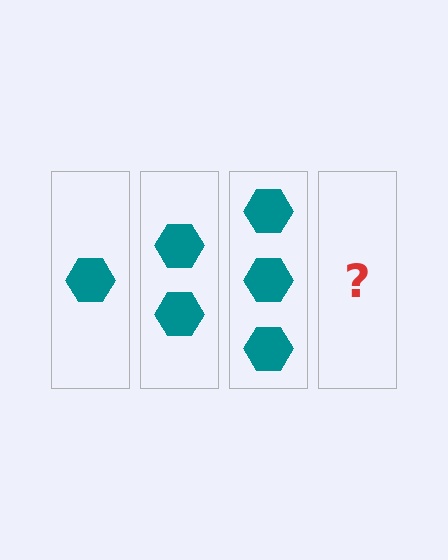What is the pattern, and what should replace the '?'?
The pattern is that each step adds one more hexagon. The '?' should be 4 hexagons.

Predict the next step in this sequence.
The next step is 4 hexagons.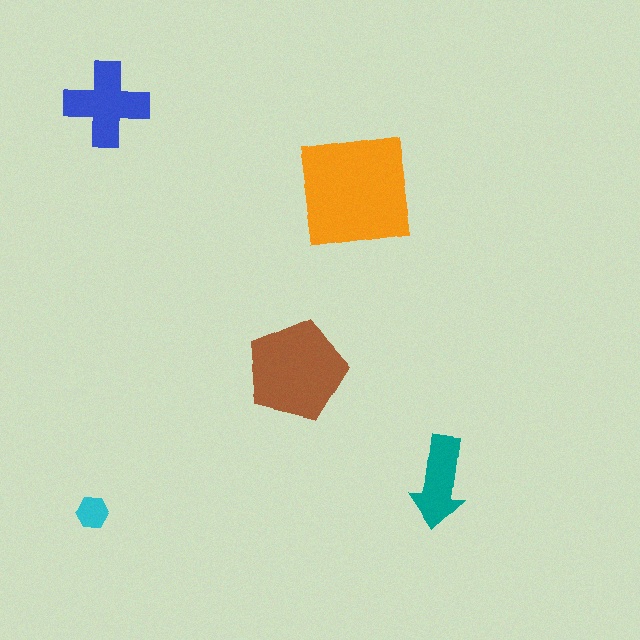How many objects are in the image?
There are 5 objects in the image.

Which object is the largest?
The orange square.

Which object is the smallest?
The cyan hexagon.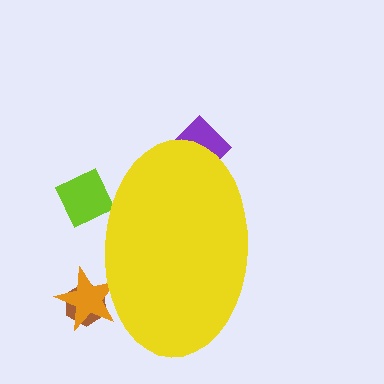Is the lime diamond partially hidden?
Yes, the lime diamond is partially hidden behind the yellow ellipse.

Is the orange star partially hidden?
Yes, the orange star is partially hidden behind the yellow ellipse.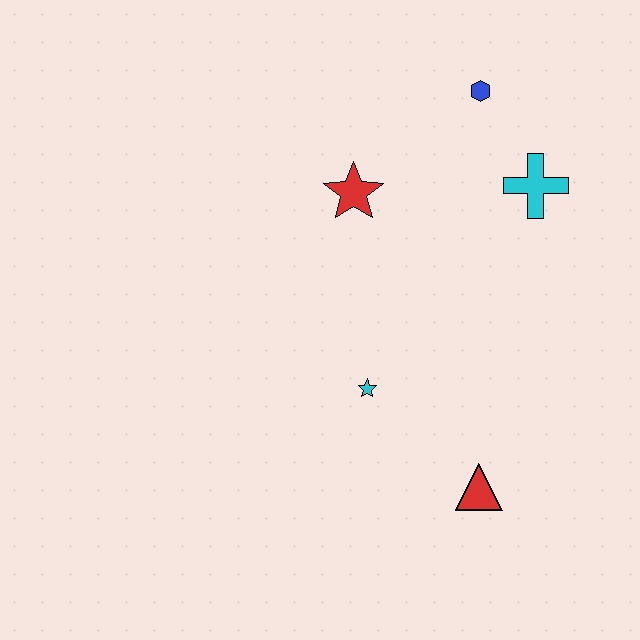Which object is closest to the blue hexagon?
The cyan cross is closest to the blue hexagon.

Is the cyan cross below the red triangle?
No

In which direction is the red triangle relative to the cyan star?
The red triangle is to the right of the cyan star.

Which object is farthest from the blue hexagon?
The red triangle is farthest from the blue hexagon.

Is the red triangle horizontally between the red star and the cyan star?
No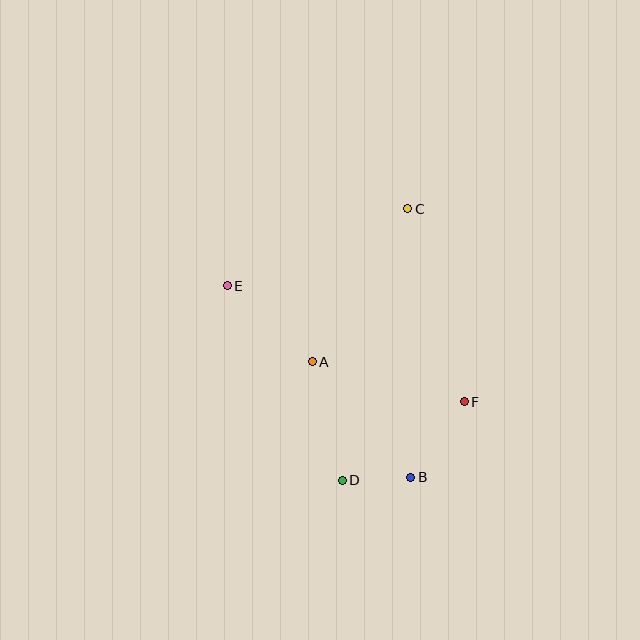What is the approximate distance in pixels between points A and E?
The distance between A and E is approximately 114 pixels.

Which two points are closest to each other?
Points B and D are closest to each other.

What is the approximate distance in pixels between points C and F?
The distance between C and F is approximately 201 pixels.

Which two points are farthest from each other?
Points C and D are farthest from each other.